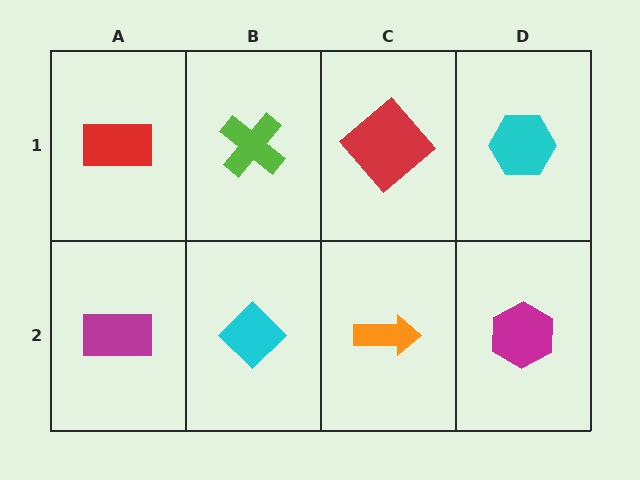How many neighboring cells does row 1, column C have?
3.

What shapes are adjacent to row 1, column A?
A magenta rectangle (row 2, column A), a lime cross (row 1, column B).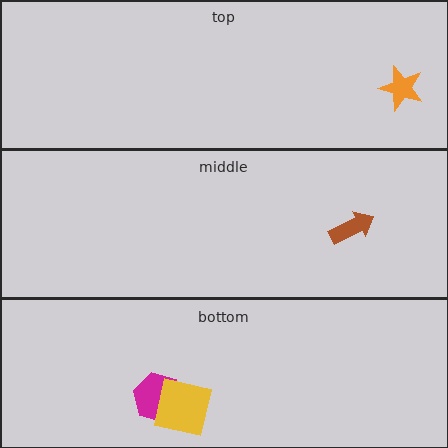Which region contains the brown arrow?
The middle region.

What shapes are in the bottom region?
The magenta hexagon, the yellow square.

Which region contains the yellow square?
The bottom region.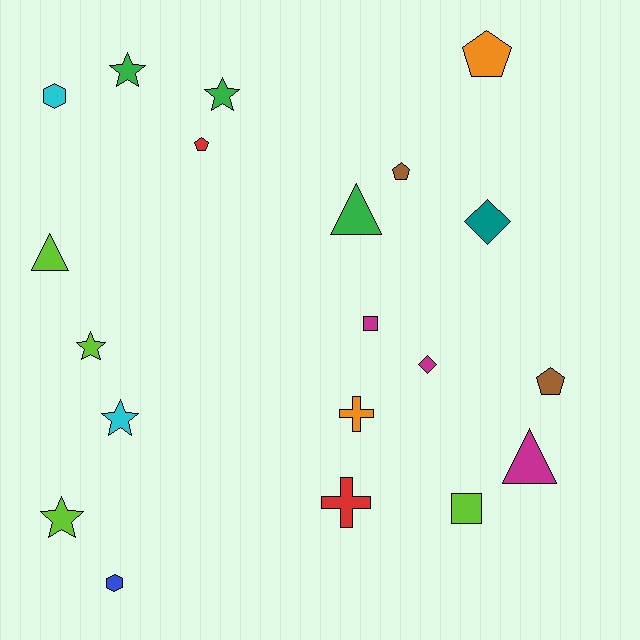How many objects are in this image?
There are 20 objects.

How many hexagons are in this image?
There are 2 hexagons.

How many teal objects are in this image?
There is 1 teal object.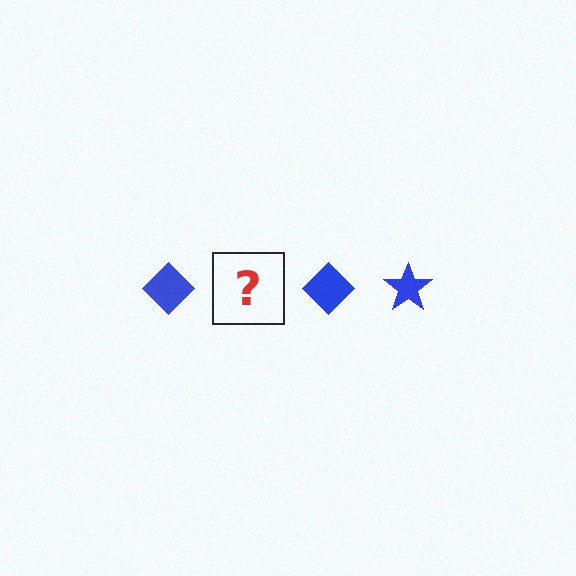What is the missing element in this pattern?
The missing element is a blue star.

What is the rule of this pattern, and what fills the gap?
The rule is that the pattern cycles through diamond, star shapes in blue. The gap should be filled with a blue star.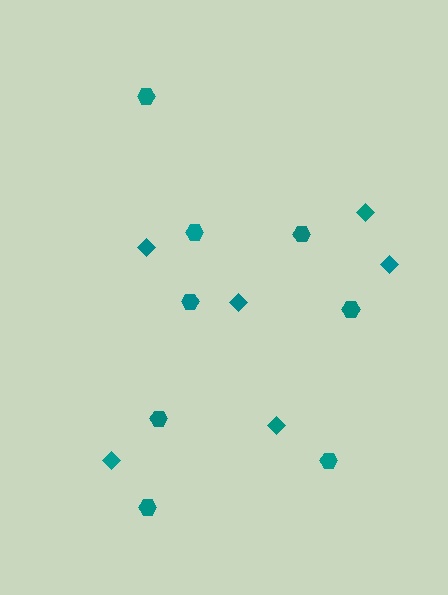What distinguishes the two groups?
There are 2 groups: one group of diamonds (6) and one group of hexagons (8).